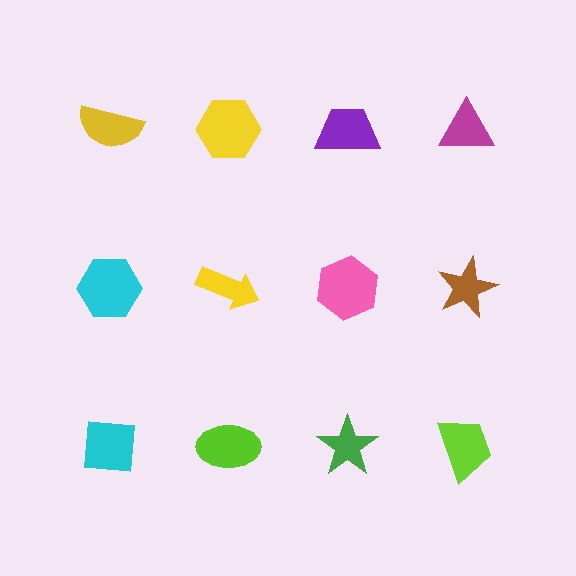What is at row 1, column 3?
A purple trapezoid.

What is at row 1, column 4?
A magenta triangle.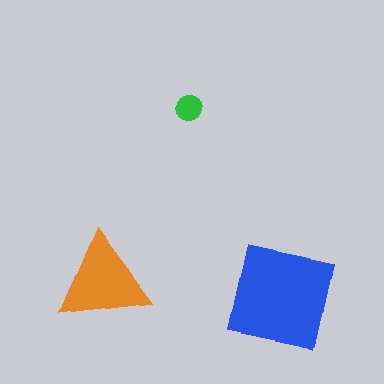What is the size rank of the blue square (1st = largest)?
1st.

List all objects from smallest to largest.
The green circle, the orange triangle, the blue square.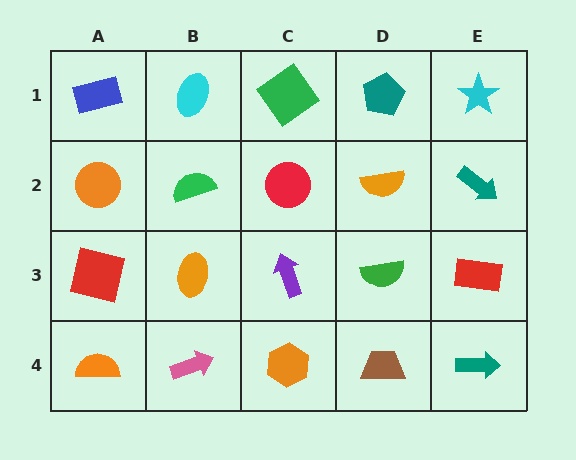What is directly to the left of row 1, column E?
A teal pentagon.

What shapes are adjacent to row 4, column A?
A red square (row 3, column A), a pink arrow (row 4, column B).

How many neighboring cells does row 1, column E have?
2.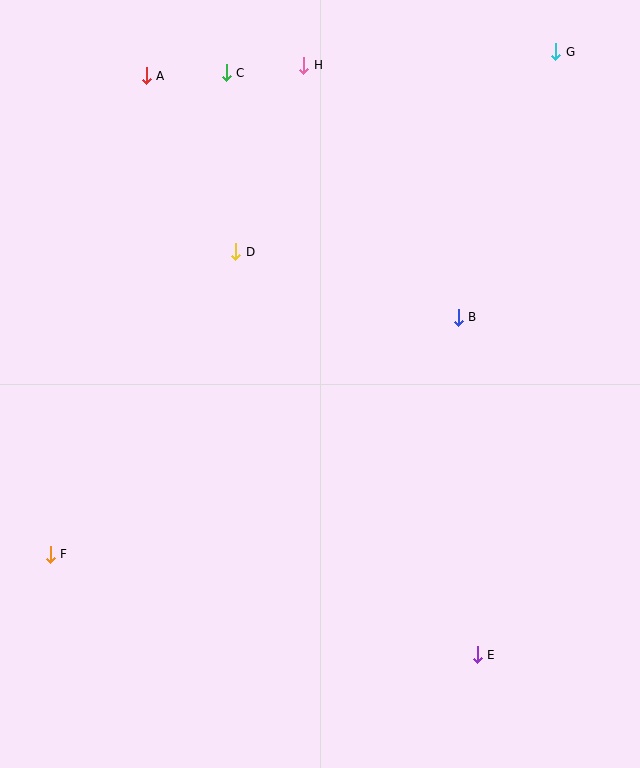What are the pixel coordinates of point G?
Point G is at (556, 52).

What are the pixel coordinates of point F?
Point F is at (50, 554).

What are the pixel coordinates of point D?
Point D is at (236, 252).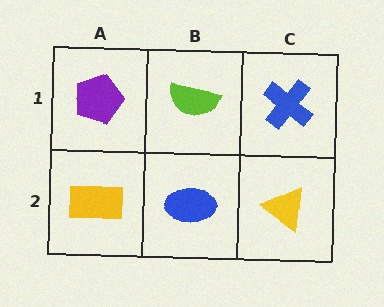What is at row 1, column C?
A blue cross.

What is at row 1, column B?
A lime semicircle.